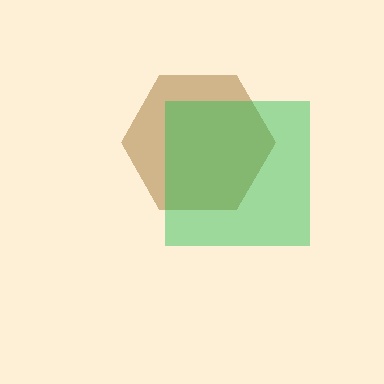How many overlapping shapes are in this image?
There are 2 overlapping shapes in the image.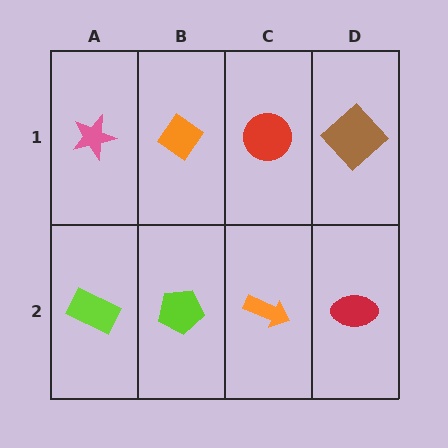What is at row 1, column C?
A red circle.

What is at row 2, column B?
A lime pentagon.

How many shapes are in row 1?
4 shapes.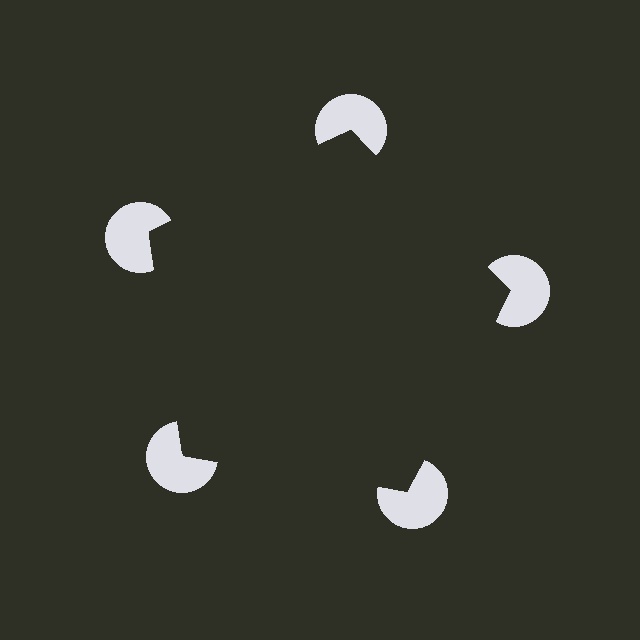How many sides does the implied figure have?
5 sides.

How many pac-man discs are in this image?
There are 5 — one at each vertex of the illusory pentagon.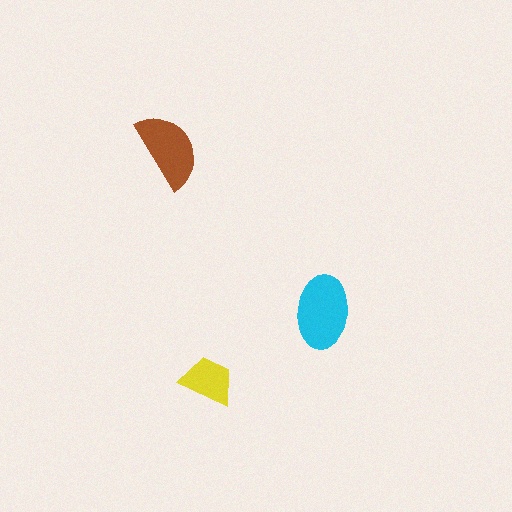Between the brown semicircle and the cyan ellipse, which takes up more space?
The cyan ellipse.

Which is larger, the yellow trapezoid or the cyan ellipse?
The cyan ellipse.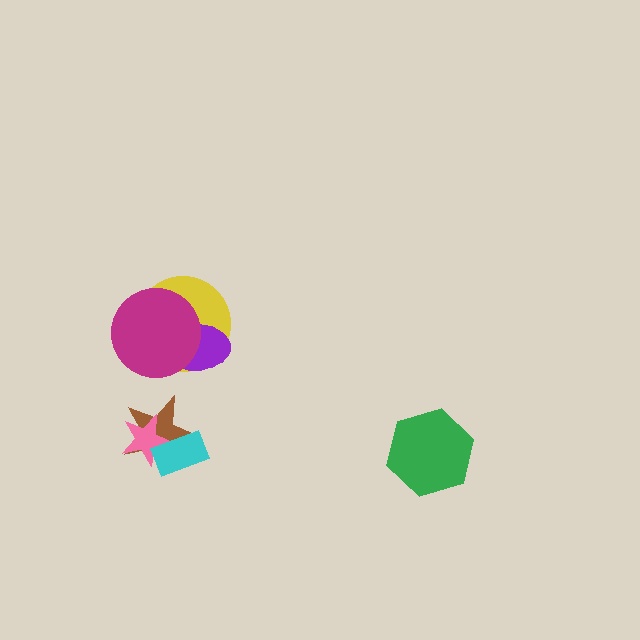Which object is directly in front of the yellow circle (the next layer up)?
The purple ellipse is directly in front of the yellow circle.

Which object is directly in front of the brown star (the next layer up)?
The pink star is directly in front of the brown star.